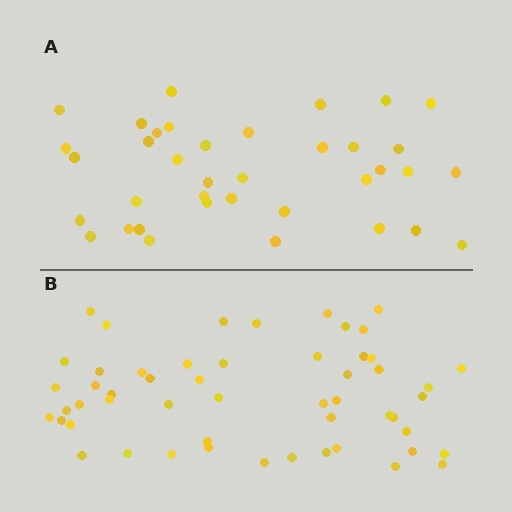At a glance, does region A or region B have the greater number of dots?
Region B (the bottom region) has more dots.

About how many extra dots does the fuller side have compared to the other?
Region B has approximately 15 more dots than region A.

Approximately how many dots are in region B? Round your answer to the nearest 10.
About 50 dots. (The exact count is 53, which rounds to 50.)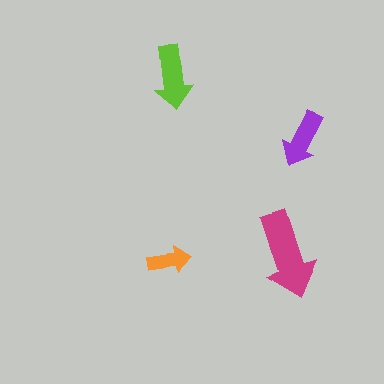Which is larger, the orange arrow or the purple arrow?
The purple one.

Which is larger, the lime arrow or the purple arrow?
The lime one.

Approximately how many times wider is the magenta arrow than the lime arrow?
About 1.5 times wider.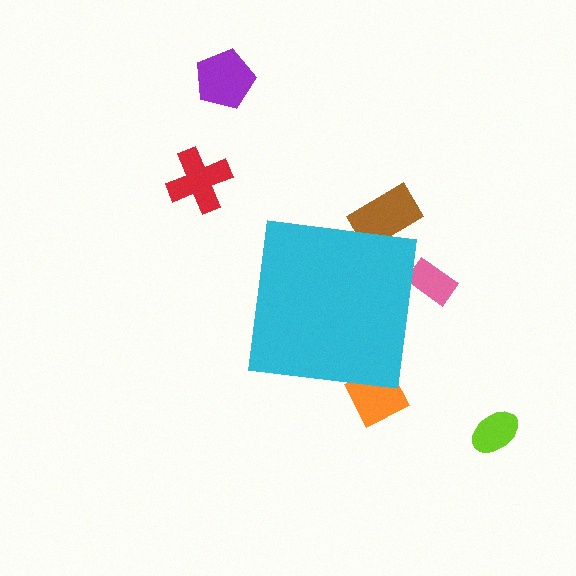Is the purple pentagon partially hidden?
No, the purple pentagon is fully visible.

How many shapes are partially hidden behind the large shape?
3 shapes are partially hidden.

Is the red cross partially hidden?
No, the red cross is fully visible.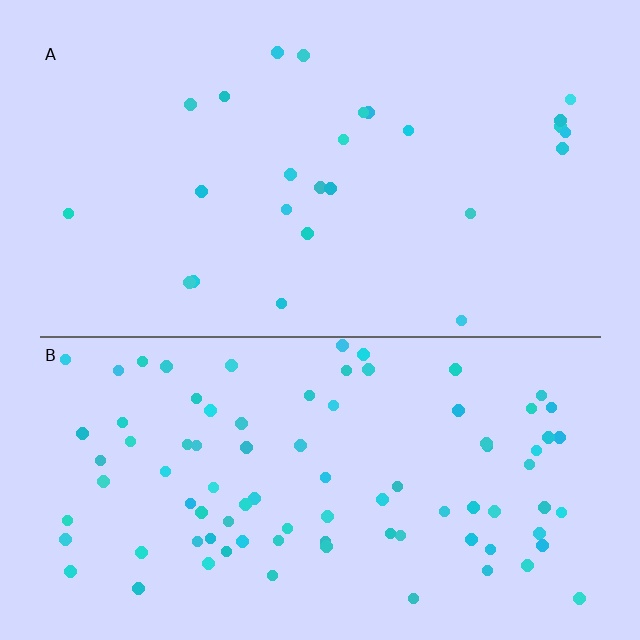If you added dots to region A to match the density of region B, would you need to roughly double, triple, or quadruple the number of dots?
Approximately triple.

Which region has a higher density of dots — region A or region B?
B (the bottom).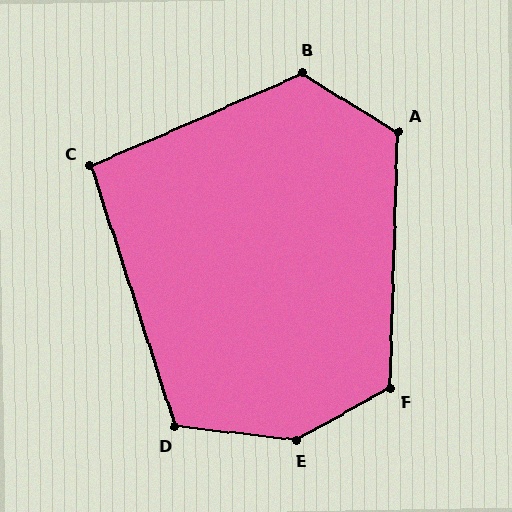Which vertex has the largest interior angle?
E, at approximately 144 degrees.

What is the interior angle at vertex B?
Approximately 125 degrees (obtuse).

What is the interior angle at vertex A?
Approximately 120 degrees (obtuse).